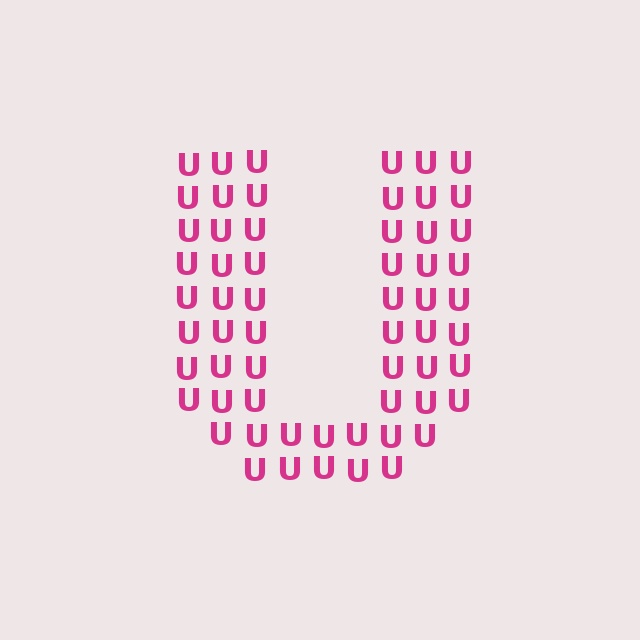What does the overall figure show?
The overall figure shows the letter U.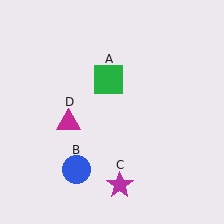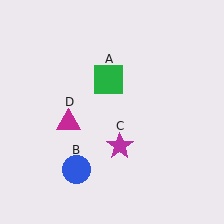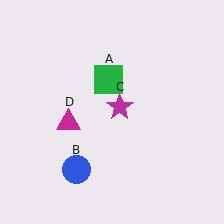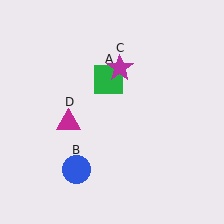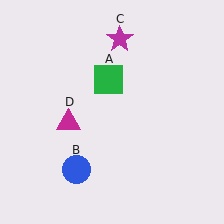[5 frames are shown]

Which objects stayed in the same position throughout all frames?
Green square (object A) and blue circle (object B) and magenta triangle (object D) remained stationary.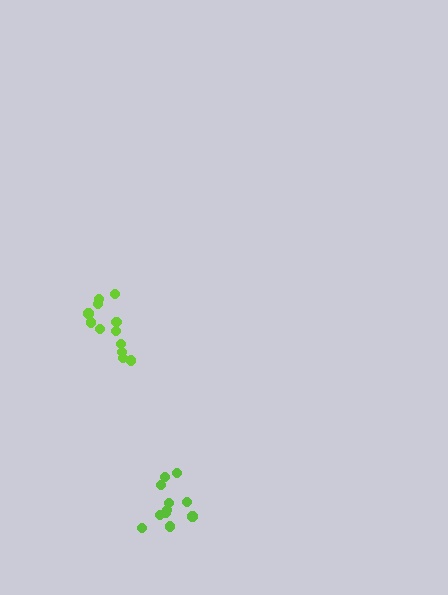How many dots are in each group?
Group 1: 11 dots, Group 2: 12 dots (23 total).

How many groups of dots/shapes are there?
There are 2 groups.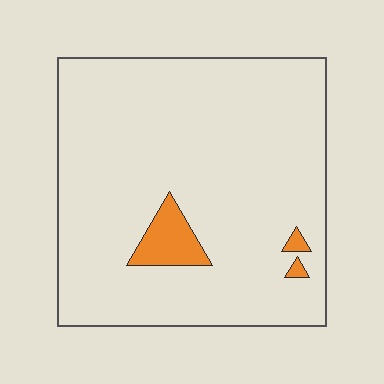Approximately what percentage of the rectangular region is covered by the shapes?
Approximately 5%.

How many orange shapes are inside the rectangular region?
3.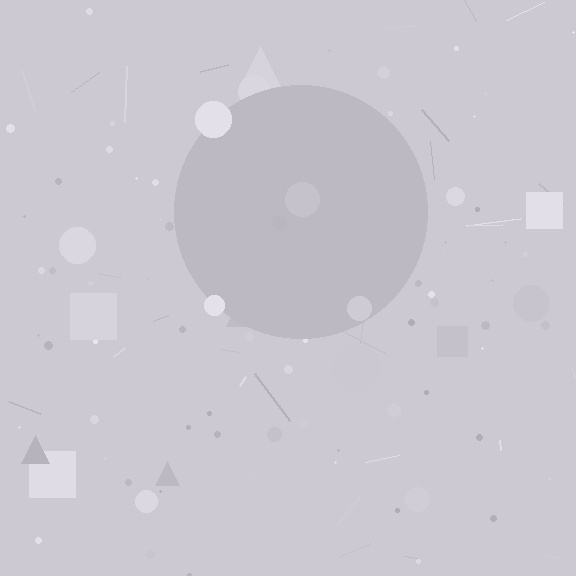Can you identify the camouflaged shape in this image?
The camouflaged shape is a circle.